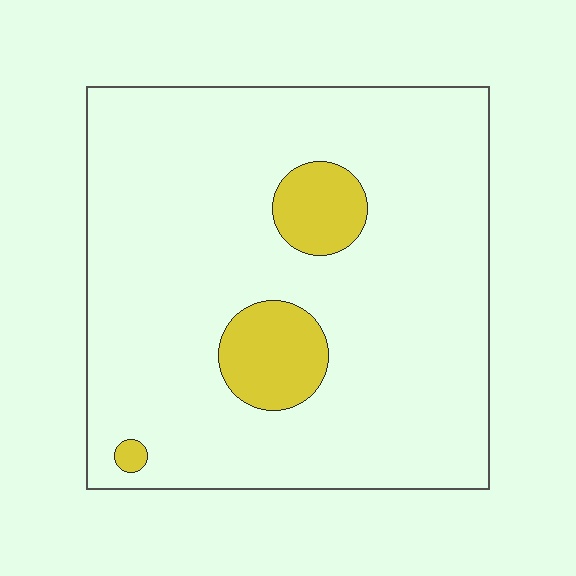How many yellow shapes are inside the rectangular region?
3.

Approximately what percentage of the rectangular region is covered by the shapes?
Approximately 10%.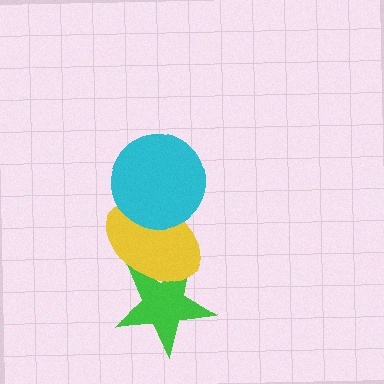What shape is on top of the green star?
The yellow ellipse is on top of the green star.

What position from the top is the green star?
The green star is 3rd from the top.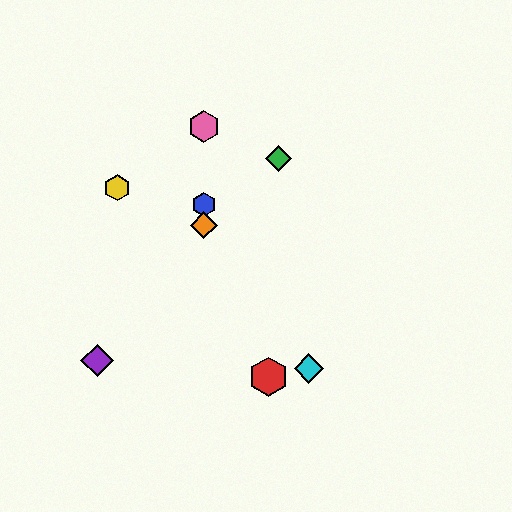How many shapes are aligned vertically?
3 shapes (the blue hexagon, the orange diamond, the pink hexagon) are aligned vertically.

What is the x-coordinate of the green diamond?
The green diamond is at x≈279.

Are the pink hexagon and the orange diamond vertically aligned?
Yes, both are at x≈204.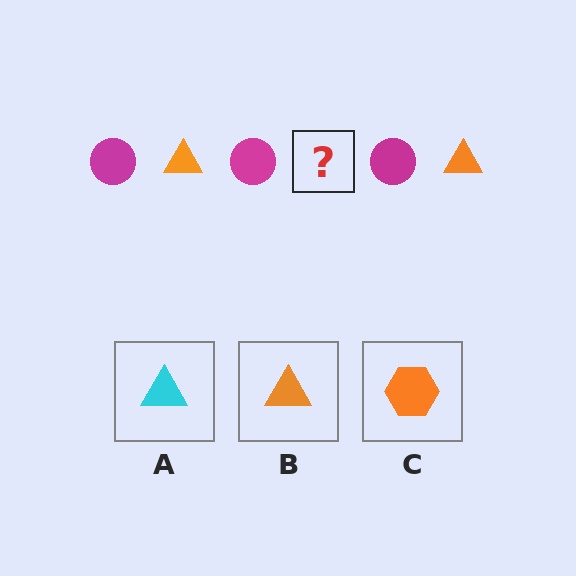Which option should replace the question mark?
Option B.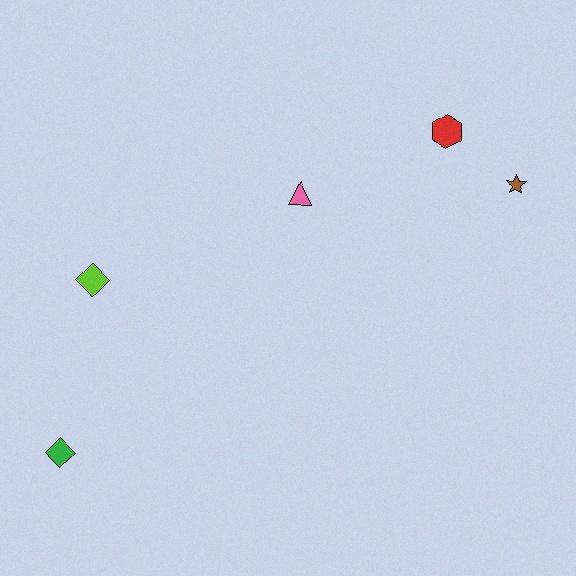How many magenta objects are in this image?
There are no magenta objects.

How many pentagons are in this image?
There are no pentagons.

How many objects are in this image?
There are 5 objects.